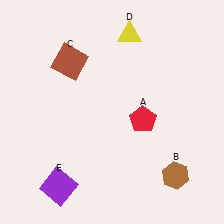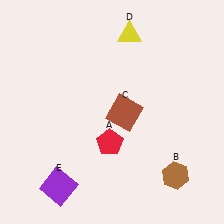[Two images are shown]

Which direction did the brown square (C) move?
The brown square (C) moved right.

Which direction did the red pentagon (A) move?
The red pentagon (A) moved left.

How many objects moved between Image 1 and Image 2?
2 objects moved between the two images.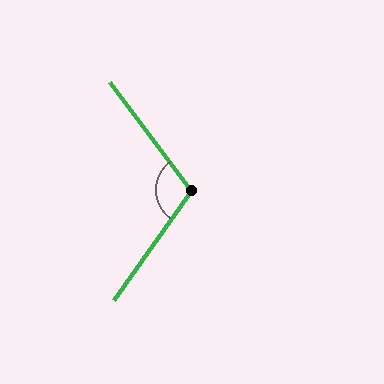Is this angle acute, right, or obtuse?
It is obtuse.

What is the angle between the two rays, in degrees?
Approximately 108 degrees.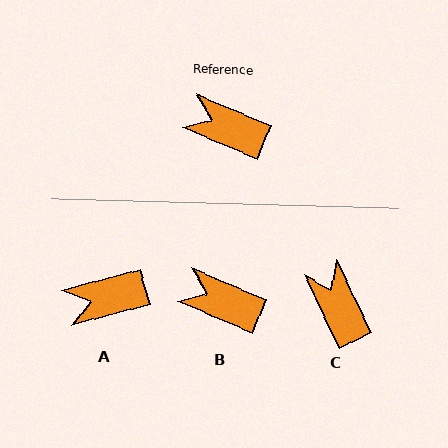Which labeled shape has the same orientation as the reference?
B.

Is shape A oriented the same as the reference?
No, it is off by about 38 degrees.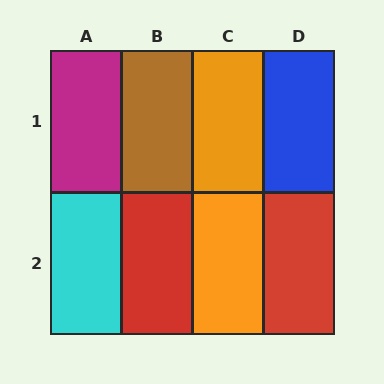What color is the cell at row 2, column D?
Red.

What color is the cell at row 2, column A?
Cyan.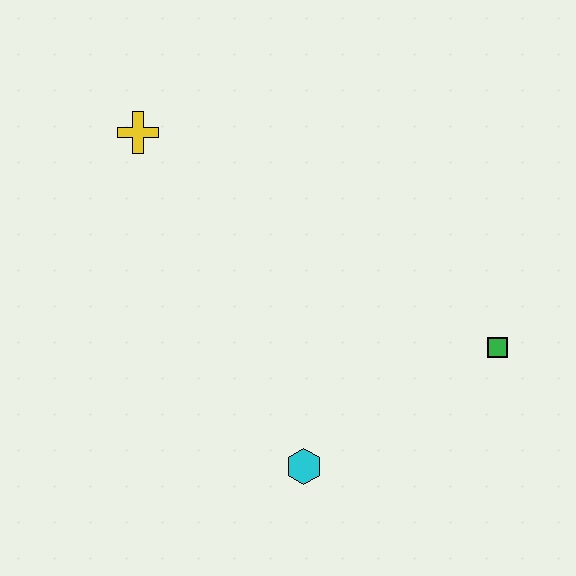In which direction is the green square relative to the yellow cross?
The green square is to the right of the yellow cross.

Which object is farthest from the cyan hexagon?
The yellow cross is farthest from the cyan hexagon.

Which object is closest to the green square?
The cyan hexagon is closest to the green square.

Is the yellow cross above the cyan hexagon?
Yes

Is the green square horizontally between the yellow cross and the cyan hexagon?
No